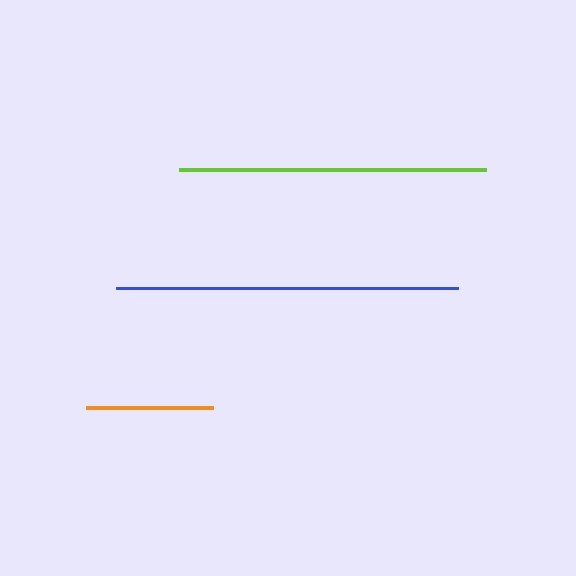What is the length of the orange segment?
The orange segment is approximately 127 pixels long.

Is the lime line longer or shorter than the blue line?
The blue line is longer than the lime line.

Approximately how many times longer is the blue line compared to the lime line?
The blue line is approximately 1.1 times the length of the lime line.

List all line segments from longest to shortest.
From longest to shortest: blue, lime, orange.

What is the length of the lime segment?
The lime segment is approximately 307 pixels long.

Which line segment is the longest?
The blue line is the longest at approximately 342 pixels.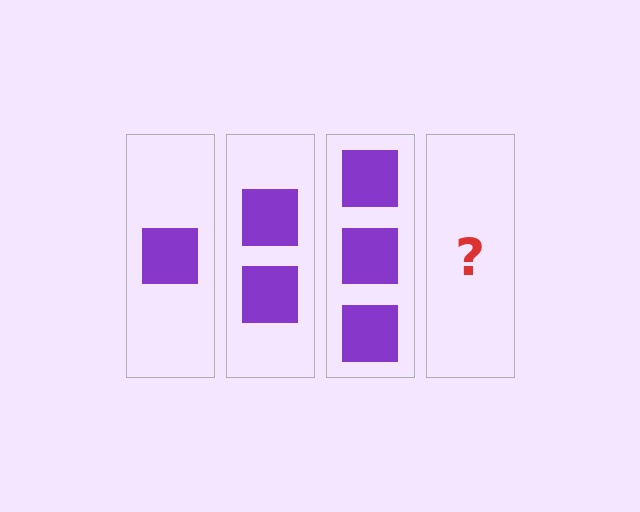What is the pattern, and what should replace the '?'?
The pattern is that each step adds one more square. The '?' should be 4 squares.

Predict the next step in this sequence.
The next step is 4 squares.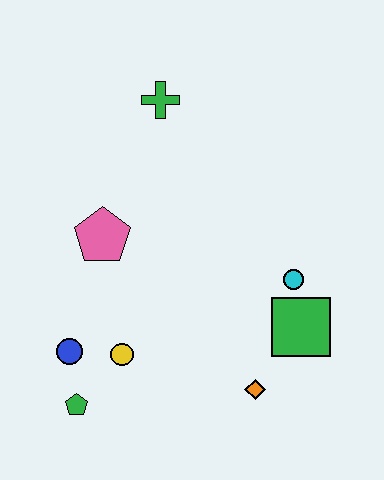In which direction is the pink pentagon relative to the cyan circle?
The pink pentagon is to the left of the cyan circle.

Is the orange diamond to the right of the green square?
No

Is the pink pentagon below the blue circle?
No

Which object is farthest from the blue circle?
The green cross is farthest from the blue circle.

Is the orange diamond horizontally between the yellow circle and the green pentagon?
No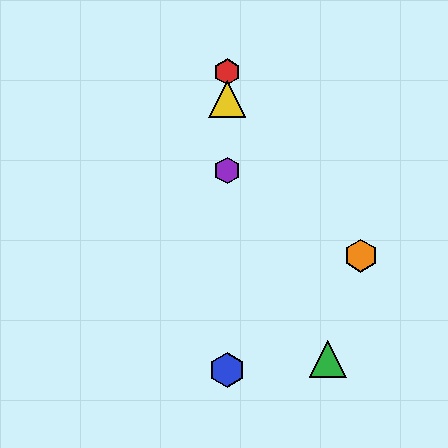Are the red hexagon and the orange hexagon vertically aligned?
No, the red hexagon is at x≈227 and the orange hexagon is at x≈361.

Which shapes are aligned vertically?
The red hexagon, the blue hexagon, the yellow triangle, the purple hexagon are aligned vertically.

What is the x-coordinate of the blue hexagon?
The blue hexagon is at x≈227.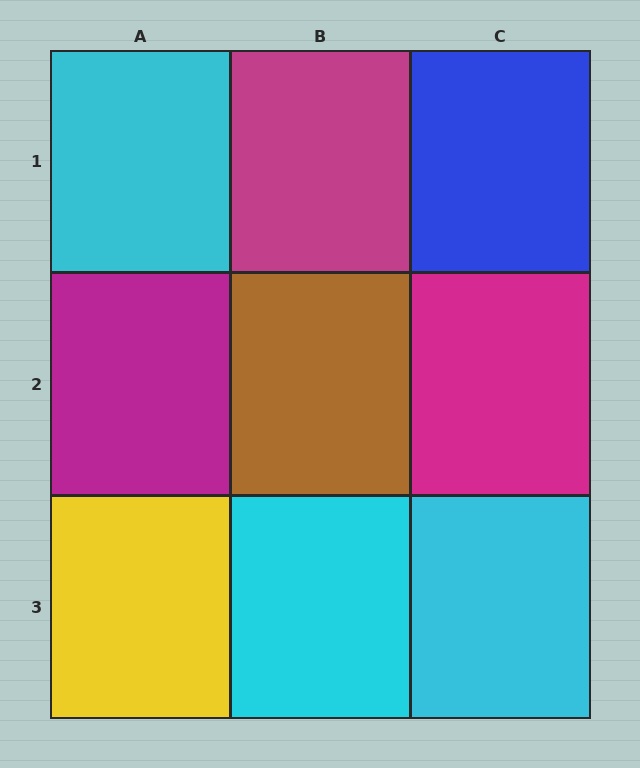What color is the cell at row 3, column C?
Cyan.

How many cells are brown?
1 cell is brown.